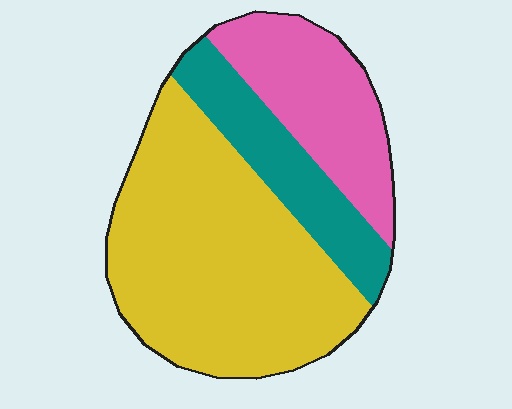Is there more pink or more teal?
Pink.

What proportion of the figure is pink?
Pink takes up between a sixth and a third of the figure.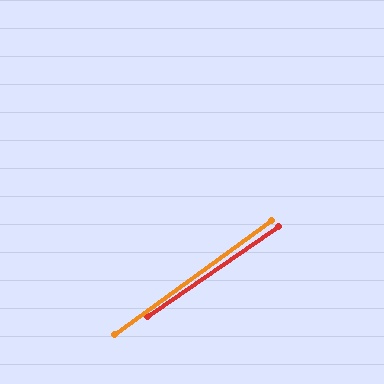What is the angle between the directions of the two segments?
Approximately 1 degree.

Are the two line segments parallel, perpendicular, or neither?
Parallel — their directions differ by only 1.4°.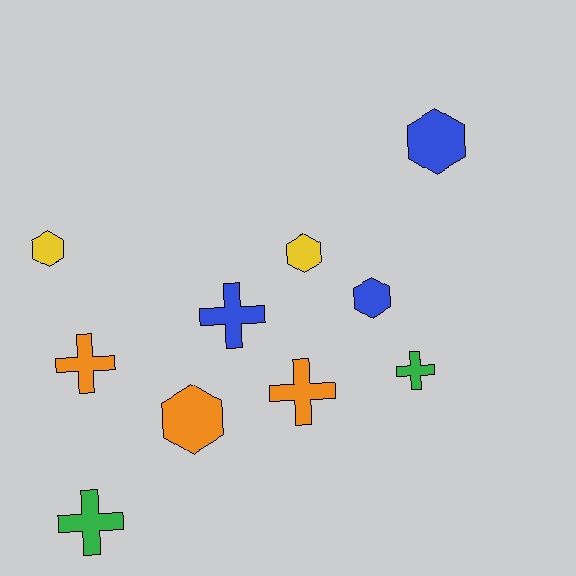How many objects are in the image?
There are 10 objects.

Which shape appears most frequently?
Cross, with 5 objects.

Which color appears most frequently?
Orange, with 3 objects.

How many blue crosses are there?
There is 1 blue cross.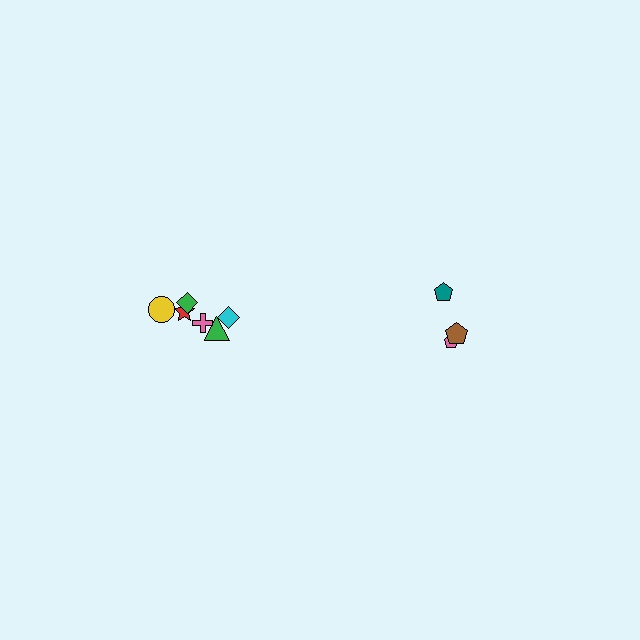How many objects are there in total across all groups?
There are 9 objects.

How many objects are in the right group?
There are 3 objects.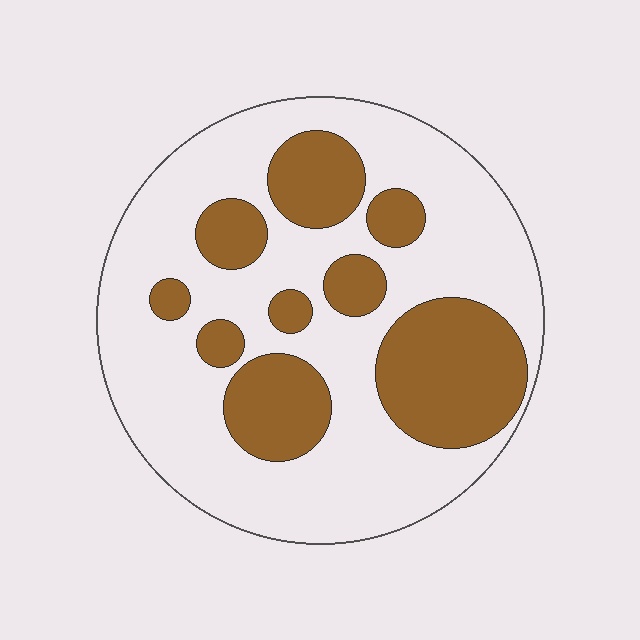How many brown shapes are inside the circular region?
9.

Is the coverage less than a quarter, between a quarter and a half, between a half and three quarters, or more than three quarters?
Between a quarter and a half.